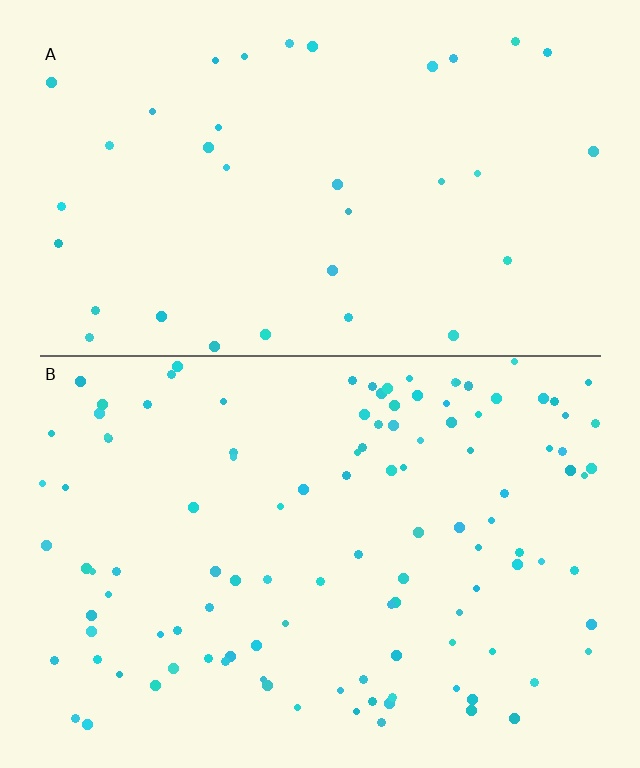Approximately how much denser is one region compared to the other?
Approximately 3.2× — region B over region A.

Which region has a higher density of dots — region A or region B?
B (the bottom).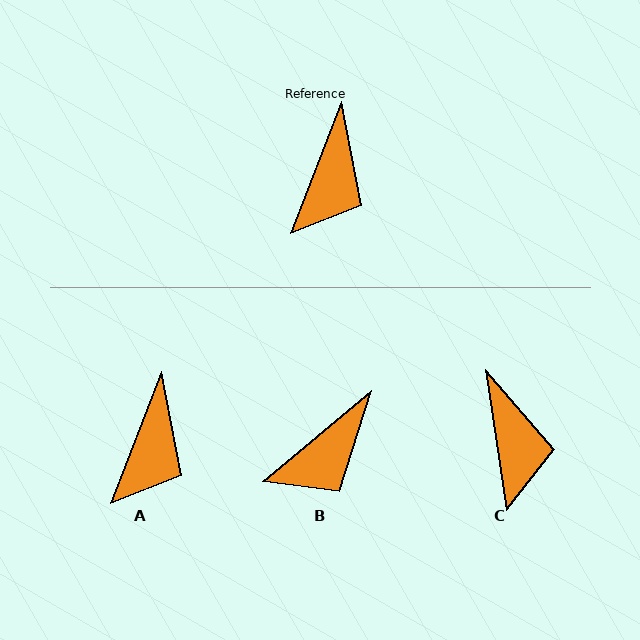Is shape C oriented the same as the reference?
No, it is off by about 30 degrees.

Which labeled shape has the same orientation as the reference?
A.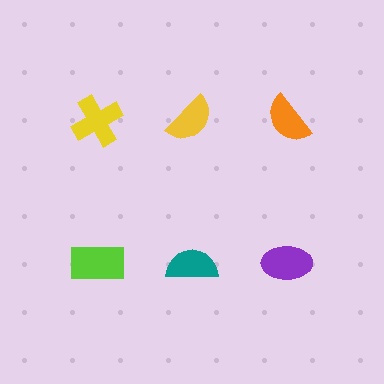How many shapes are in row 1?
3 shapes.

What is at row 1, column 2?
A yellow semicircle.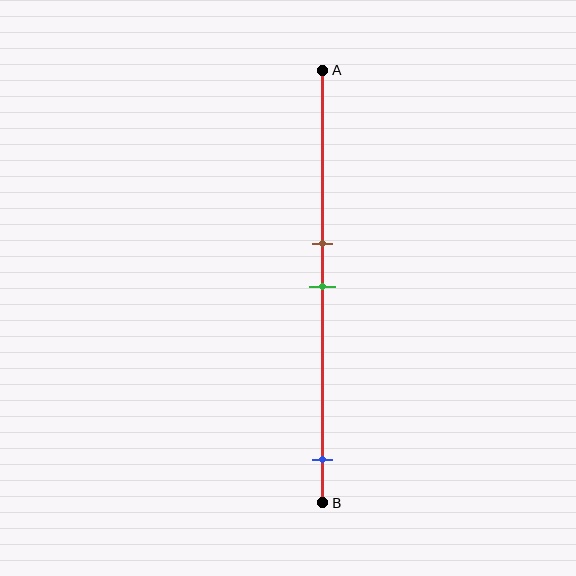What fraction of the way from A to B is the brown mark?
The brown mark is approximately 40% (0.4) of the way from A to B.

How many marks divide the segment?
There are 3 marks dividing the segment.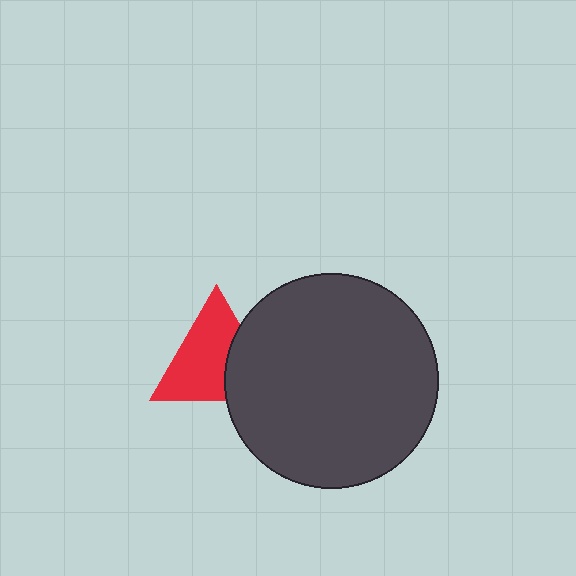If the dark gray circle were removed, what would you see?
You would see the complete red triangle.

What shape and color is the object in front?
The object in front is a dark gray circle.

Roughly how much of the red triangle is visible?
Most of it is visible (roughly 67%).